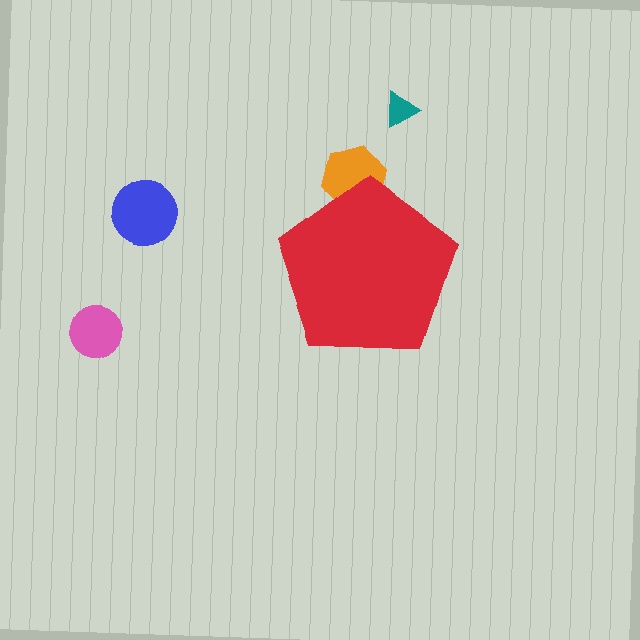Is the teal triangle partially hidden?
No, the teal triangle is fully visible.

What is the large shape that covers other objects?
A red pentagon.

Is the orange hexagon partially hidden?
Yes, the orange hexagon is partially hidden behind the red pentagon.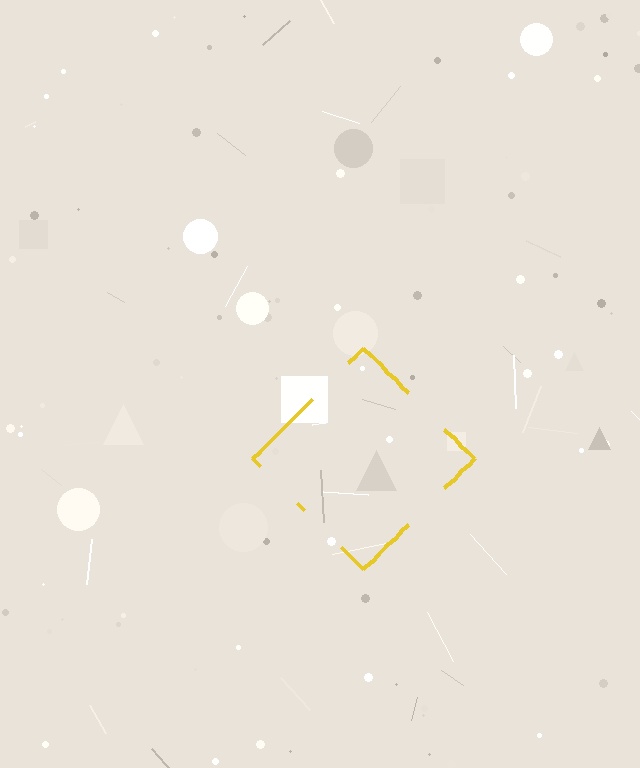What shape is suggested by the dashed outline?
The dashed outline suggests a diamond.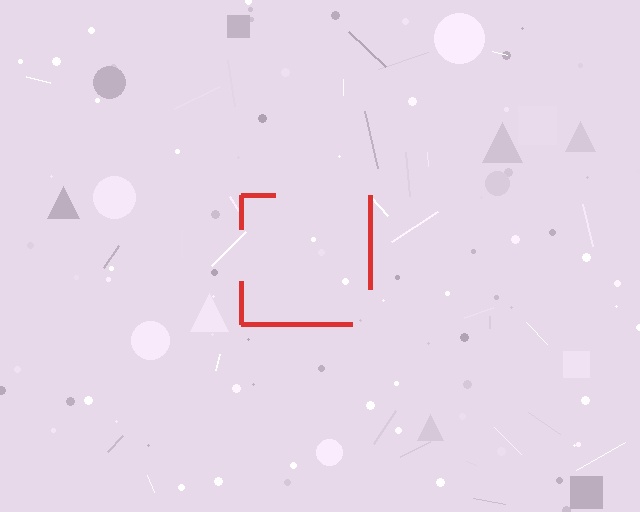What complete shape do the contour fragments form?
The contour fragments form a square.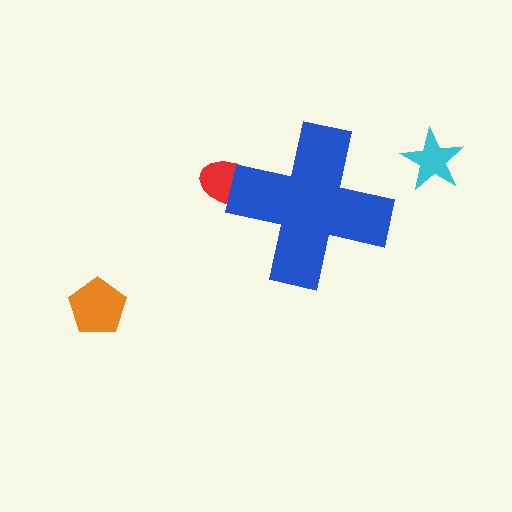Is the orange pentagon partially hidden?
No, the orange pentagon is fully visible.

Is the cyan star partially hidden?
No, the cyan star is fully visible.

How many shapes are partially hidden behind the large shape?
1 shape is partially hidden.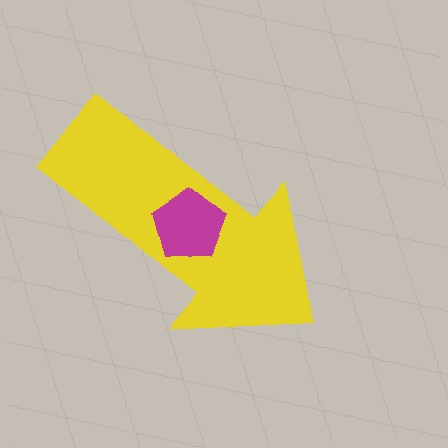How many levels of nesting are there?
2.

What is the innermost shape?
The magenta pentagon.